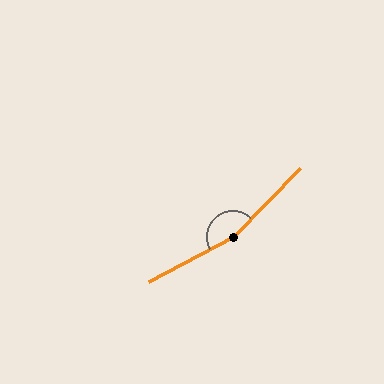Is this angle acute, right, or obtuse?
It is obtuse.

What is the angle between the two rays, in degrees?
Approximately 163 degrees.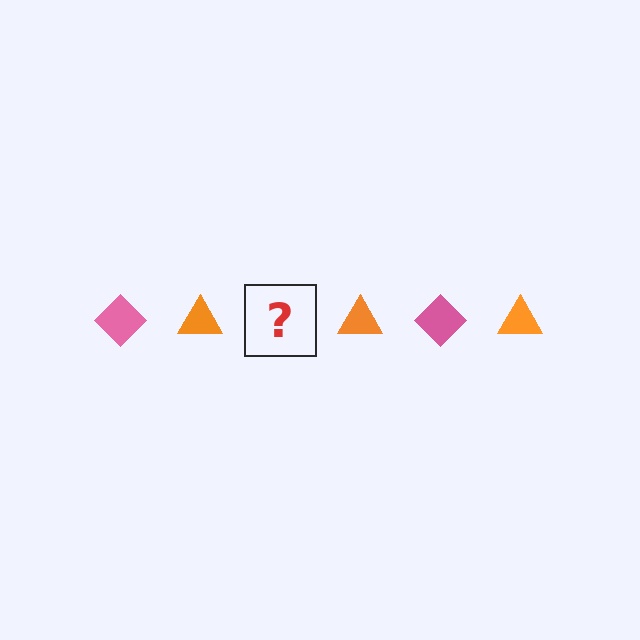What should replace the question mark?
The question mark should be replaced with a pink diamond.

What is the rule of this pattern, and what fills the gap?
The rule is that the pattern alternates between pink diamond and orange triangle. The gap should be filled with a pink diamond.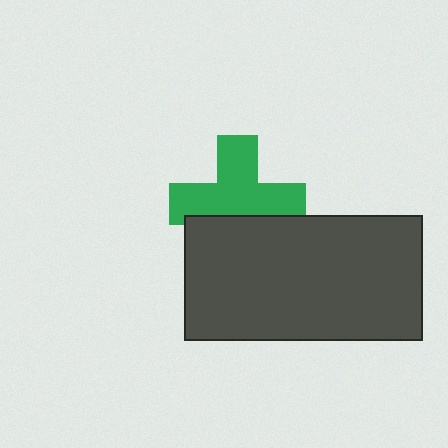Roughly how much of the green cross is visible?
Most of it is visible (roughly 68%).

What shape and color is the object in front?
The object in front is a dark gray rectangle.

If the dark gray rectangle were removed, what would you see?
You would see the complete green cross.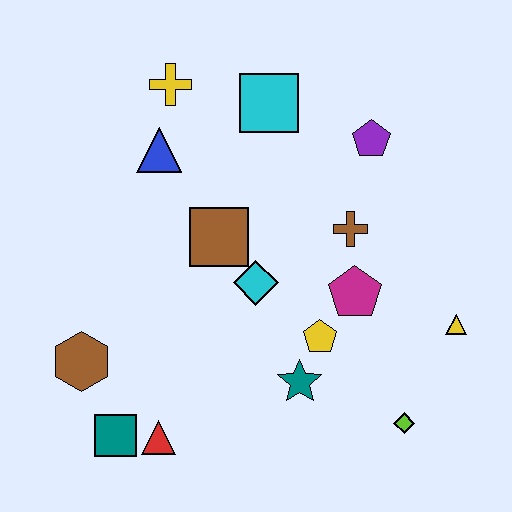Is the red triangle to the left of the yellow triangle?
Yes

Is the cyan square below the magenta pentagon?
No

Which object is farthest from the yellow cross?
The lime diamond is farthest from the yellow cross.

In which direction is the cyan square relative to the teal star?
The cyan square is above the teal star.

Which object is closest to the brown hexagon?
The teal square is closest to the brown hexagon.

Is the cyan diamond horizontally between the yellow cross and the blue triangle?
No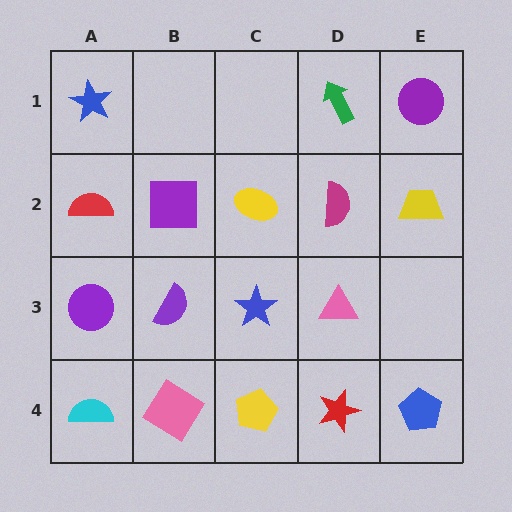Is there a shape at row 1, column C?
No, that cell is empty.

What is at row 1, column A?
A blue star.